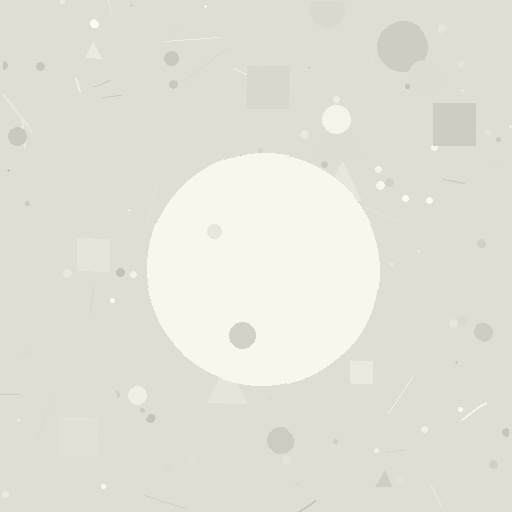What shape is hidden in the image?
A circle is hidden in the image.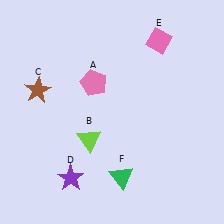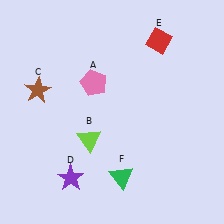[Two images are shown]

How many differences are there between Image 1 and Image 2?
There is 1 difference between the two images.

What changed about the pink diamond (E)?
In Image 1, E is pink. In Image 2, it changed to red.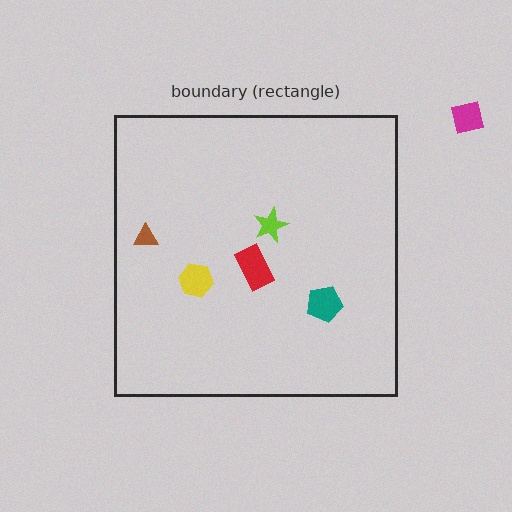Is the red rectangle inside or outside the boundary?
Inside.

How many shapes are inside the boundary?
5 inside, 1 outside.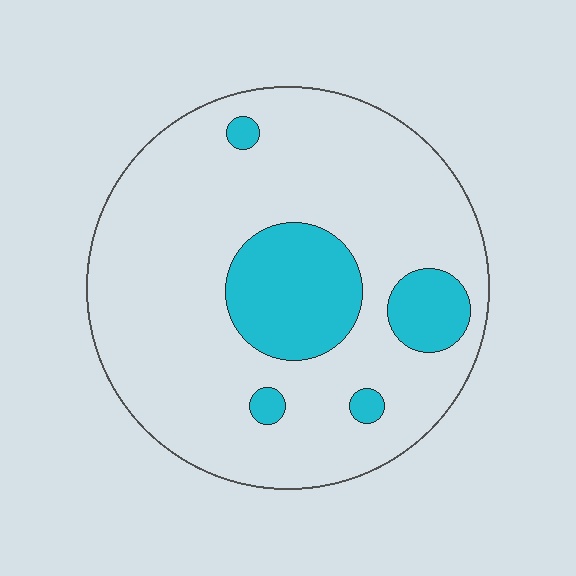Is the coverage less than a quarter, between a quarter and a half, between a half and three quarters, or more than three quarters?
Less than a quarter.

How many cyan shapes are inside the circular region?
5.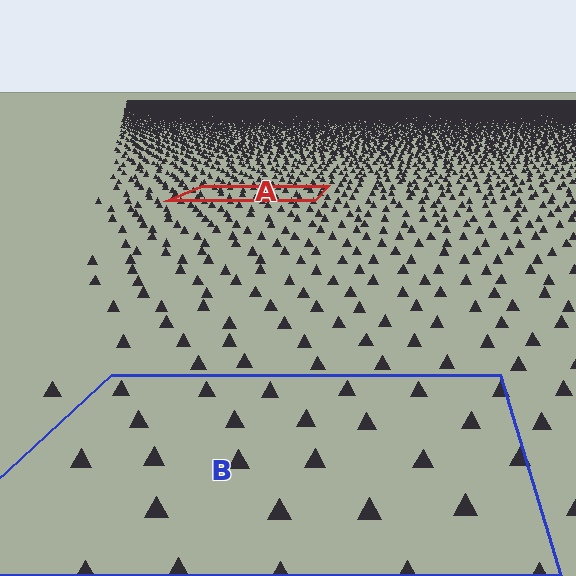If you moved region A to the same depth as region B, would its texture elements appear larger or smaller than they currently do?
They would appear larger. At a closer depth, the same texture elements are projected at a bigger on-screen size.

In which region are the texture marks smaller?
The texture marks are smaller in region A, because it is farther away.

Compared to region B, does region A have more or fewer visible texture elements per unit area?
Region A has more texture elements per unit area — they are packed more densely because it is farther away.